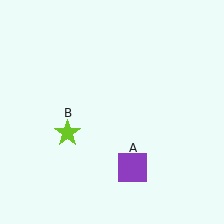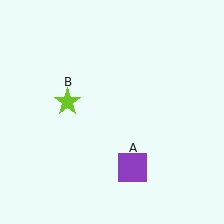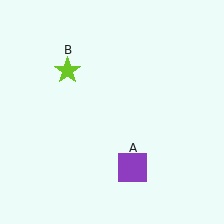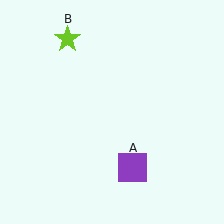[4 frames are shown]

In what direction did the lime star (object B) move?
The lime star (object B) moved up.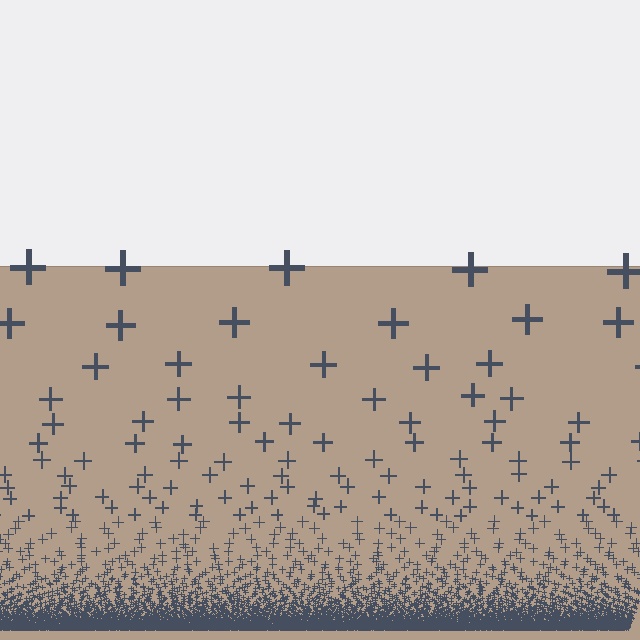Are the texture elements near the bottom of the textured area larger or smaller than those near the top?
Smaller. The gradient is inverted — elements near the bottom are smaller and denser.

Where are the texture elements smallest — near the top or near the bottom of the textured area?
Near the bottom.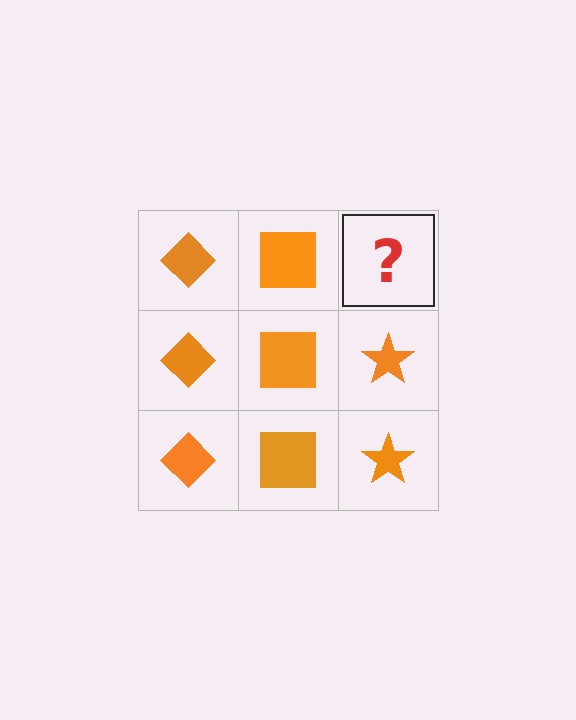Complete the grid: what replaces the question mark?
The question mark should be replaced with an orange star.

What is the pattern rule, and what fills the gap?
The rule is that each column has a consistent shape. The gap should be filled with an orange star.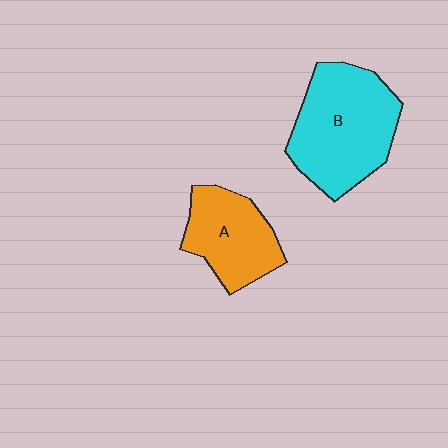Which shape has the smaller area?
Shape A (orange).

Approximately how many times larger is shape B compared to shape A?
Approximately 1.5 times.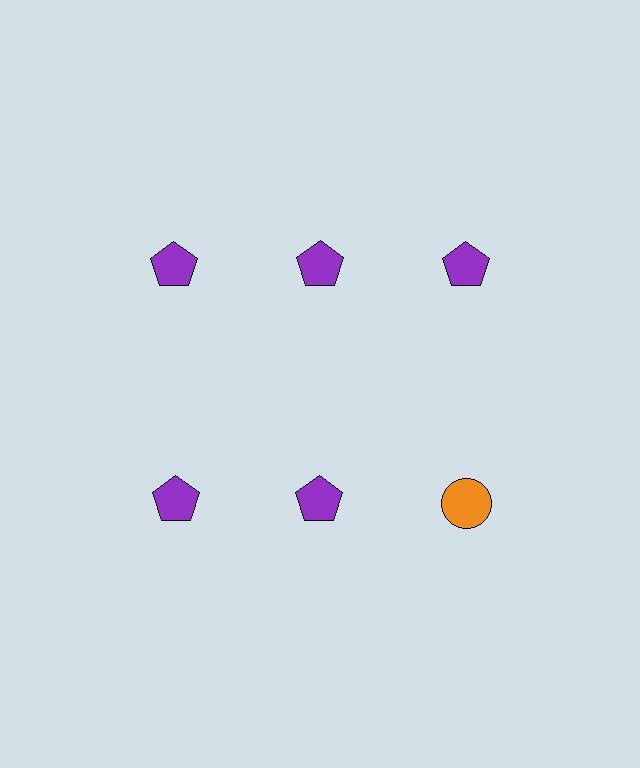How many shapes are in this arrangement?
There are 6 shapes arranged in a grid pattern.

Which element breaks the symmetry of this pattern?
The orange circle in the second row, center column breaks the symmetry. All other shapes are purple pentagons.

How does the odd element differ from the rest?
It differs in both color (orange instead of purple) and shape (circle instead of pentagon).